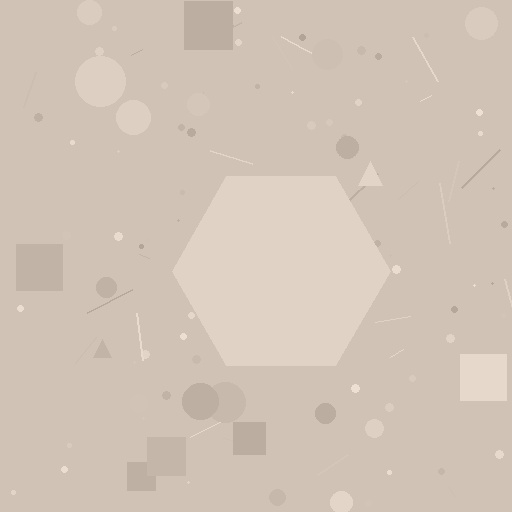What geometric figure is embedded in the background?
A hexagon is embedded in the background.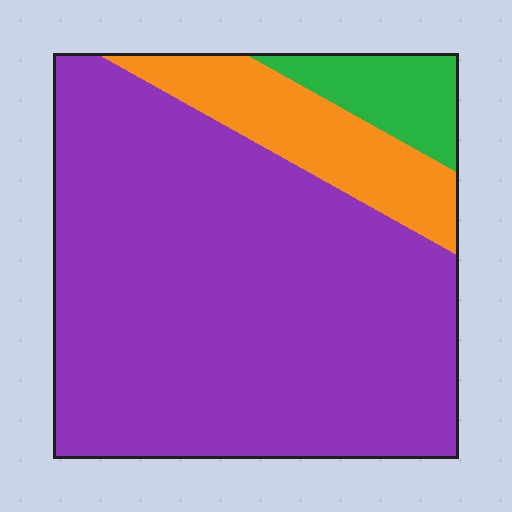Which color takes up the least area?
Green, at roughly 10%.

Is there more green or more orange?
Orange.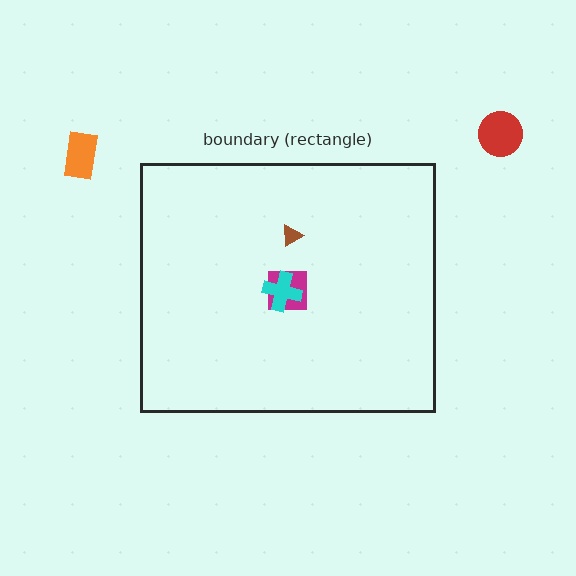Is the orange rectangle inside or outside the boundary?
Outside.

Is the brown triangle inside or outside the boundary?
Inside.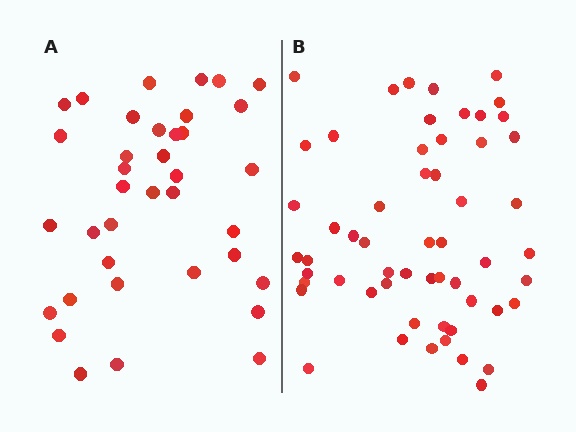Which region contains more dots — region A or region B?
Region B (the right region) has more dots.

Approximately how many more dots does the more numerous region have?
Region B has approximately 20 more dots than region A.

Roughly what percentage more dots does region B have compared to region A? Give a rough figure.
About 50% more.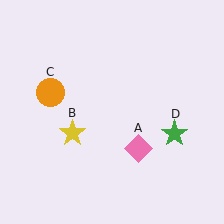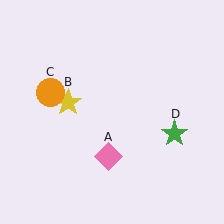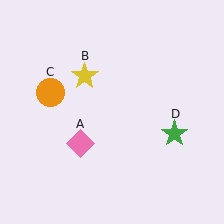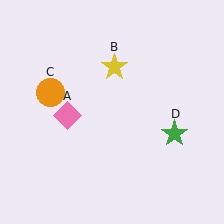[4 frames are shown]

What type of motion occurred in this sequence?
The pink diamond (object A), yellow star (object B) rotated clockwise around the center of the scene.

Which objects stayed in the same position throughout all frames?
Orange circle (object C) and green star (object D) remained stationary.